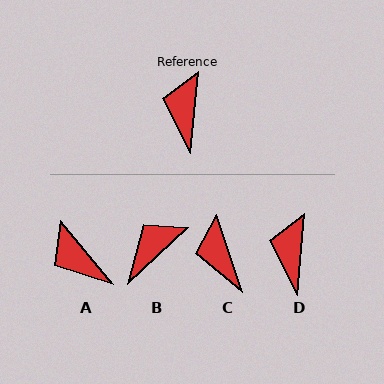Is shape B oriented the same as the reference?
No, it is off by about 42 degrees.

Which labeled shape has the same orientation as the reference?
D.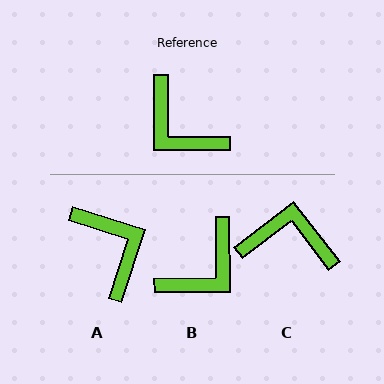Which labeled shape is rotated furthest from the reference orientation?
A, about 162 degrees away.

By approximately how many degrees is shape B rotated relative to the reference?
Approximately 90 degrees counter-clockwise.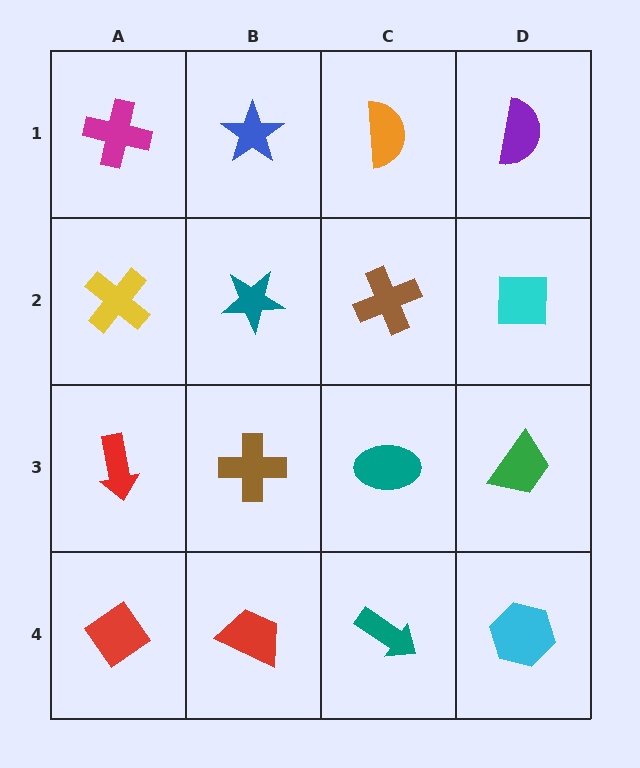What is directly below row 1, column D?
A cyan square.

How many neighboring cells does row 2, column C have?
4.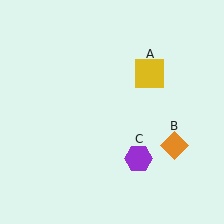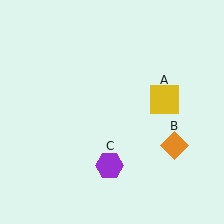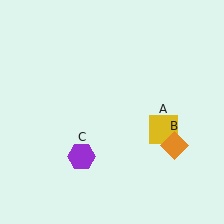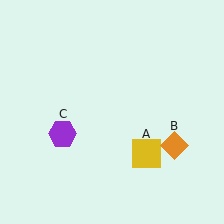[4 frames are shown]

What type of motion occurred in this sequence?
The yellow square (object A), purple hexagon (object C) rotated clockwise around the center of the scene.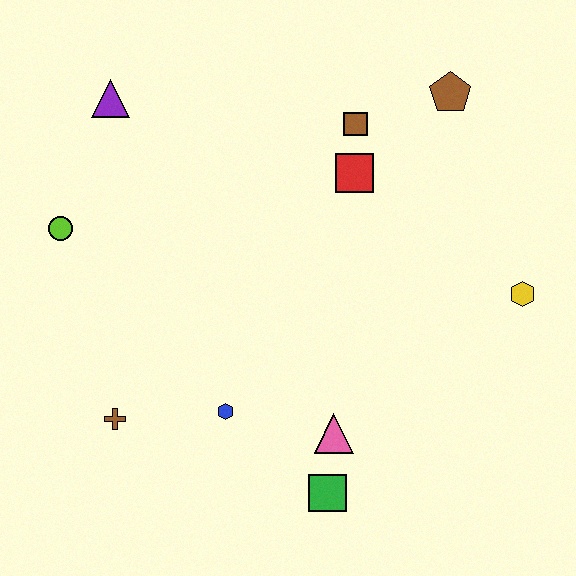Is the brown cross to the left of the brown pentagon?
Yes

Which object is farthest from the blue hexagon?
The brown pentagon is farthest from the blue hexagon.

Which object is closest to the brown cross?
The blue hexagon is closest to the brown cross.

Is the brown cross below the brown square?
Yes